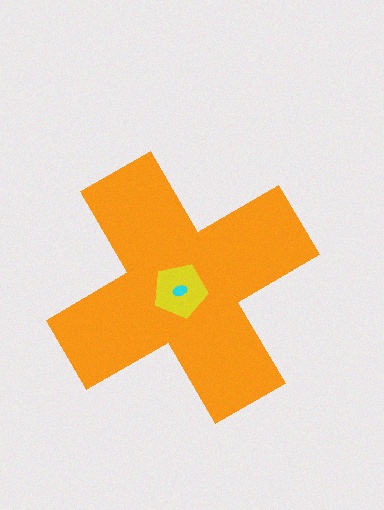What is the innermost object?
The cyan ellipse.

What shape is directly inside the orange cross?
The yellow pentagon.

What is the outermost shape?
The orange cross.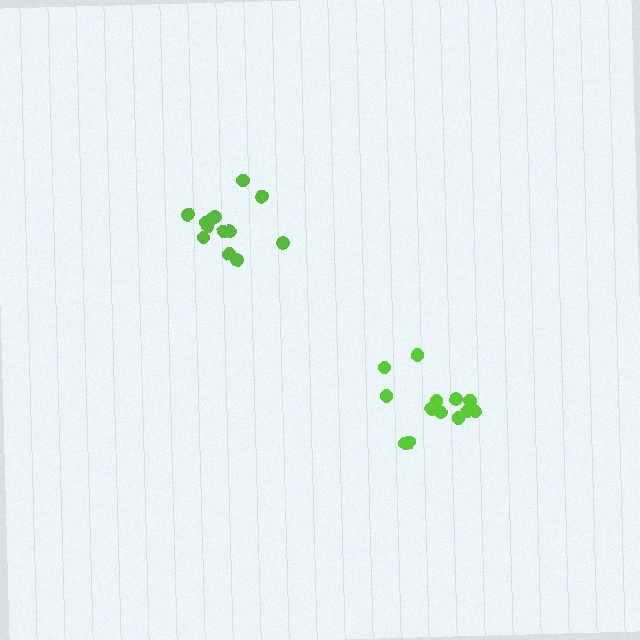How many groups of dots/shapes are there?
There are 2 groups.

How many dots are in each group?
Group 1: 13 dots, Group 2: 13 dots (26 total).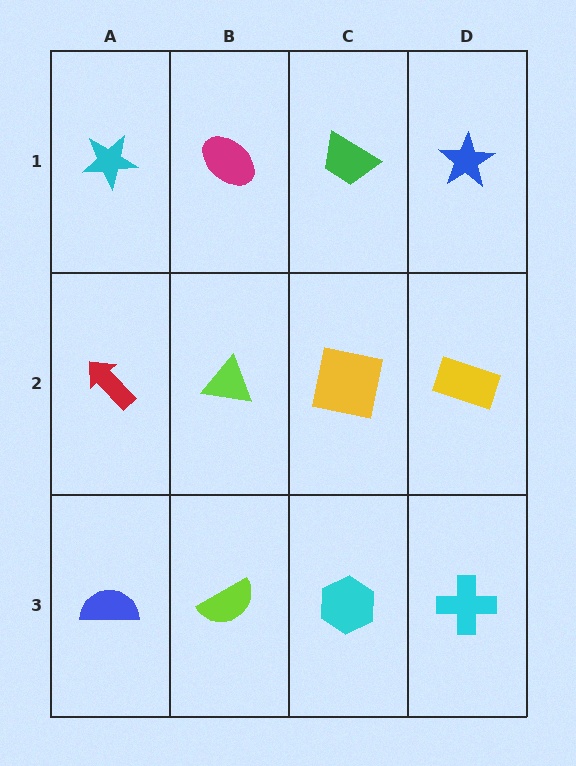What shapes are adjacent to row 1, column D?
A yellow rectangle (row 2, column D), a green trapezoid (row 1, column C).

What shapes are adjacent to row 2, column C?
A green trapezoid (row 1, column C), a cyan hexagon (row 3, column C), a lime triangle (row 2, column B), a yellow rectangle (row 2, column D).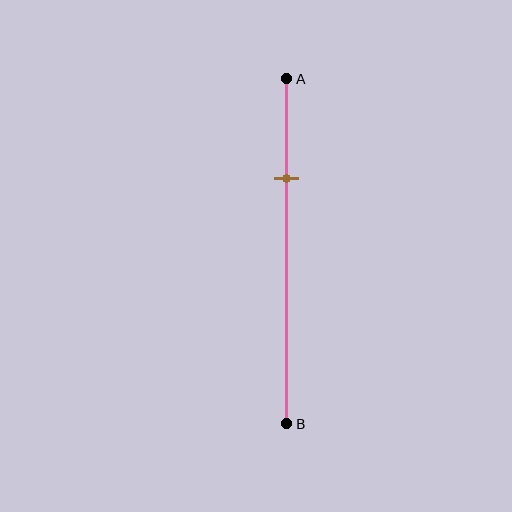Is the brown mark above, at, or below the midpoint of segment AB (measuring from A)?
The brown mark is above the midpoint of segment AB.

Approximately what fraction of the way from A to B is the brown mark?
The brown mark is approximately 30% of the way from A to B.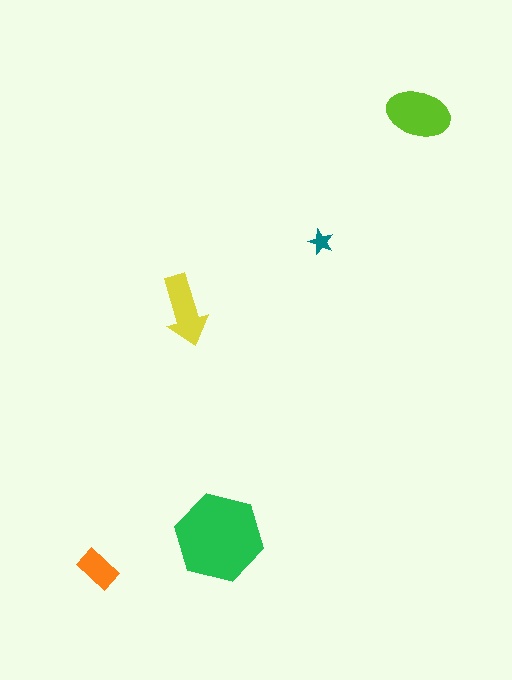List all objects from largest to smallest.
The green hexagon, the lime ellipse, the yellow arrow, the orange rectangle, the teal star.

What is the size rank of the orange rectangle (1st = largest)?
4th.